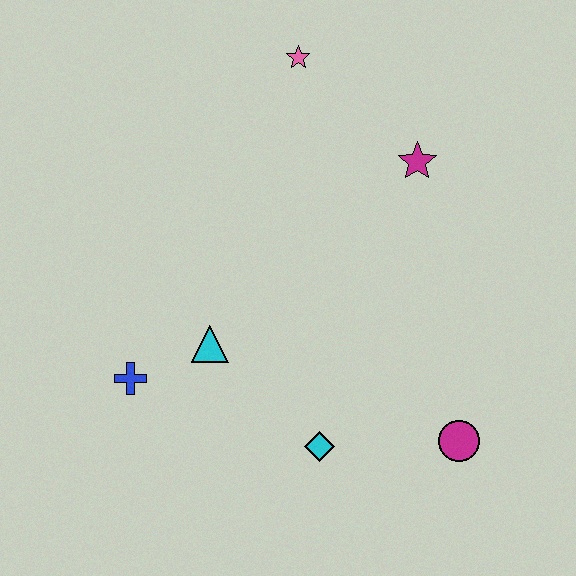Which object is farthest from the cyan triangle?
The pink star is farthest from the cyan triangle.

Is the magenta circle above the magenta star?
No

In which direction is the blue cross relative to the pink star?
The blue cross is below the pink star.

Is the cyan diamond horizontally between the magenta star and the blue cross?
Yes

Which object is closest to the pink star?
The magenta star is closest to the pink star.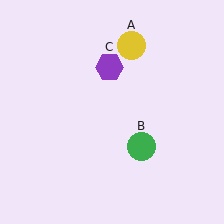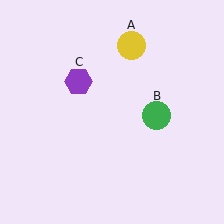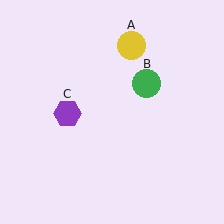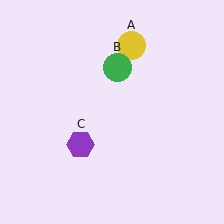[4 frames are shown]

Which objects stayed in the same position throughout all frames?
Yellow circle (object A) remained stationary.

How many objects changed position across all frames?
2 objects changed position: green circle (object B), purple hexagon (object C).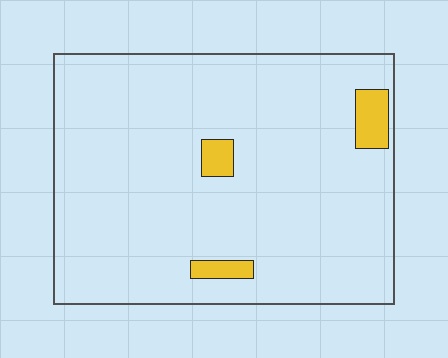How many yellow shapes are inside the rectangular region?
3.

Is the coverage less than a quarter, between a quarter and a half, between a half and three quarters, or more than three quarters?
Less than a quarter.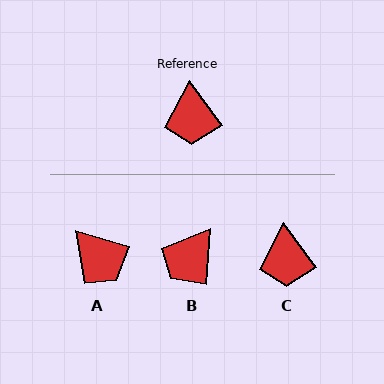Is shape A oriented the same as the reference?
No, it is off by about 37 degrees.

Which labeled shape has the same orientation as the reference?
C.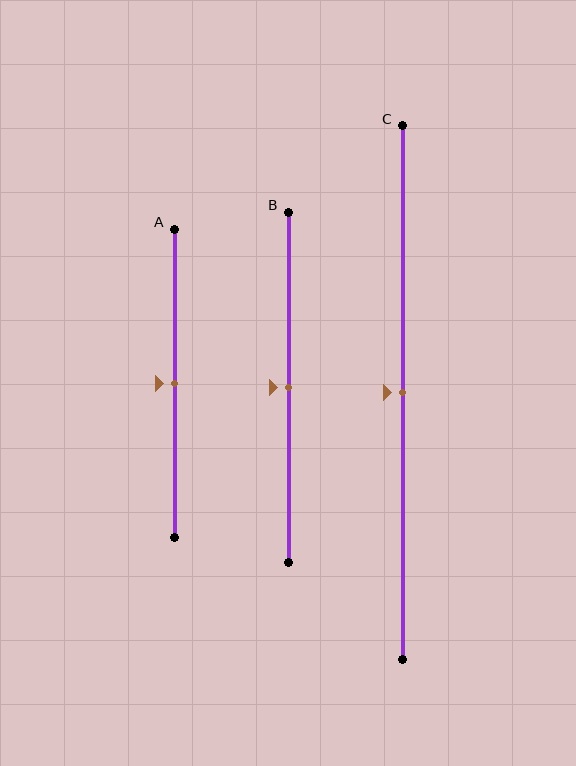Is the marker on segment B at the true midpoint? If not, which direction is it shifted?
Yes, the marker on segment B is at the true midpoint.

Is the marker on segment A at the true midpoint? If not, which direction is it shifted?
Yes, the marker on segment A is at the true midpoint.